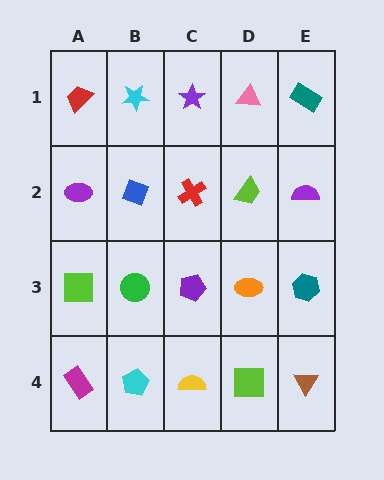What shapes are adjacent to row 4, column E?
A teal hexagon (row 3, column E), a lime square (row 4, column D).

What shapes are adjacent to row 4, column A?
A lime square (row 3, column A), a cyan pentagon (row 4, column B).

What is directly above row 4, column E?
A teal hexagon.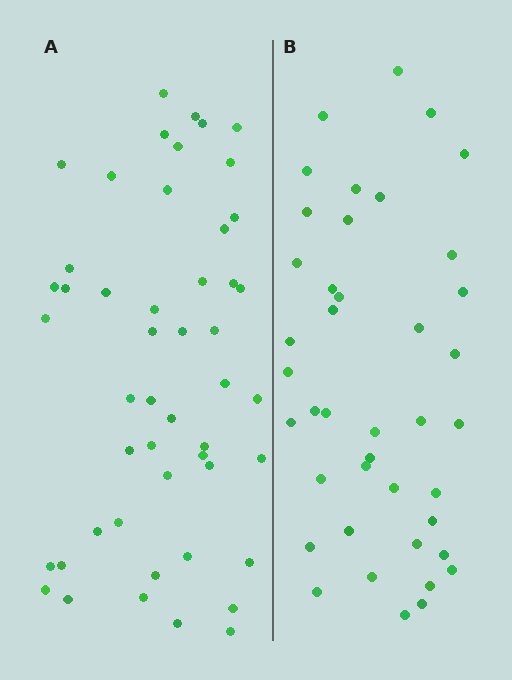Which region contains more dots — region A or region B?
Region A (the left region) has more dots.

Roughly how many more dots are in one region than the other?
Region A has roughly 8 or so more dots than region B.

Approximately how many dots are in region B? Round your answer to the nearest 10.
About 40 dots. (The exact count is 41, which rounds to 40.)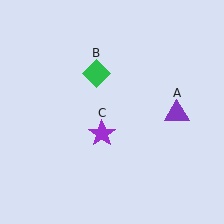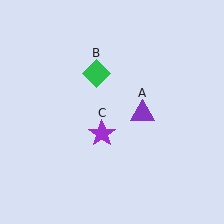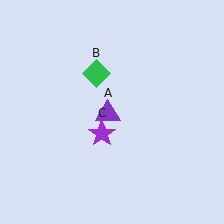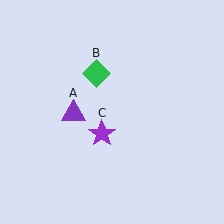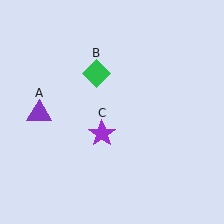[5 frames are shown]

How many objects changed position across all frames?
1 object changed position: purple triangle (object A).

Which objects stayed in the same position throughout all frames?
Green diamond (object B) and purple star (object C) remained stationary.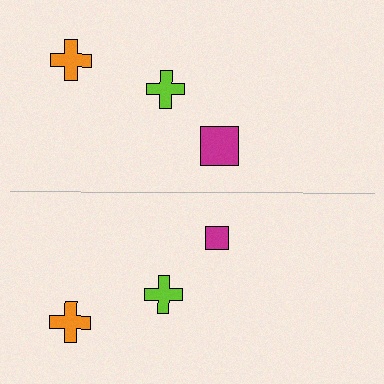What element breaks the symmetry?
The magenta square on the bottom side has a different size than its mirror counterpart.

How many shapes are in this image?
There are 6 shapes in this image.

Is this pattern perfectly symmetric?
No, the pattern is not perfectly symmetric. The magenta square on the bottom side has a different size than its mirror counterpart.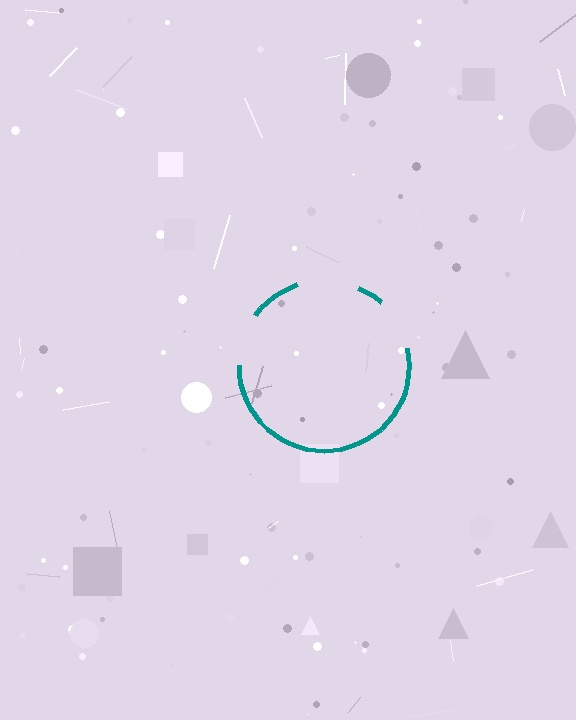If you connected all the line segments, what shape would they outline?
They would outline a circle.